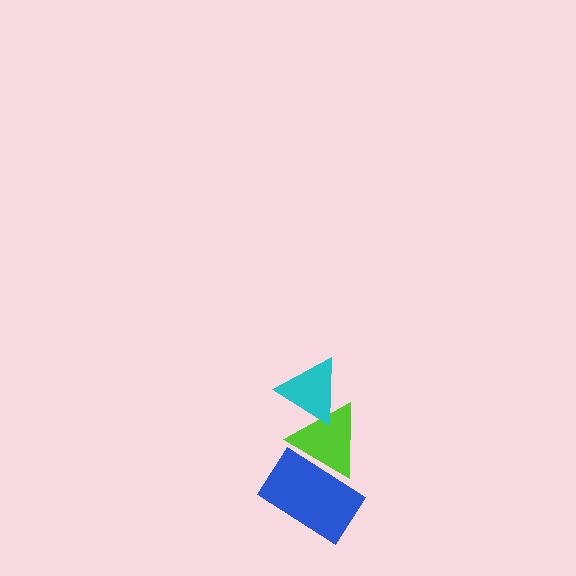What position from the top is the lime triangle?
The lime triangle is 2nd from the top.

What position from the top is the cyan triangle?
The cyan triangle is 1st from the top.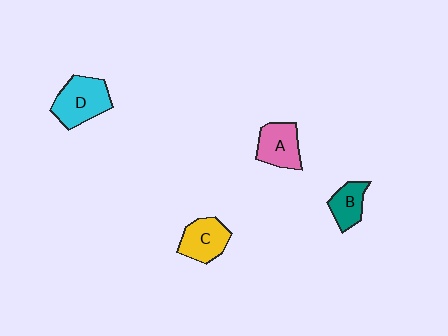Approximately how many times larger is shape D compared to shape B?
Approximately 1.7 times.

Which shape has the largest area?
Shape D (cyan).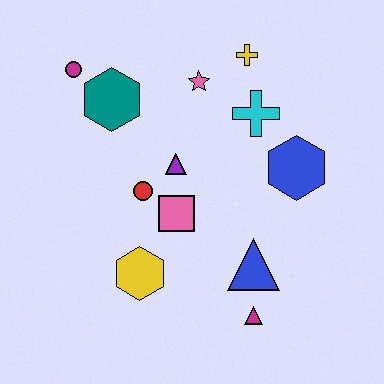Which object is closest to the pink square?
The red circle is closest to the pink square.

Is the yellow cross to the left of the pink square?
No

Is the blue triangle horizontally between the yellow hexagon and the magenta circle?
No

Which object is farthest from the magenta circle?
The magenta triangle is farthest from the magenta circle.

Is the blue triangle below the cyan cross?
Yes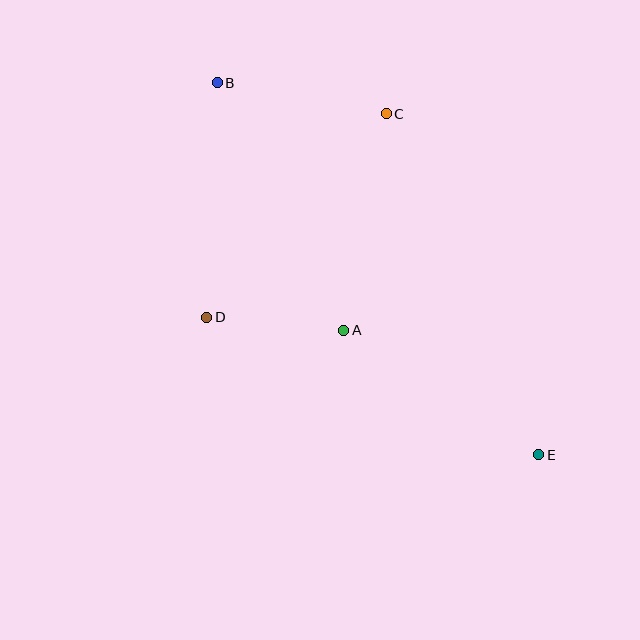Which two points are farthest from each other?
Points B and E are farthest from each other.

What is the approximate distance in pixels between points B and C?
The distance between B and C is approximately 172 pixels.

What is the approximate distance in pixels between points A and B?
The distance between A and B is approximately 278 pixels.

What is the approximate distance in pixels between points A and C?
The distance between A and C is approximately 220 pixels.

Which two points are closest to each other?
Points A and D are closest to each other.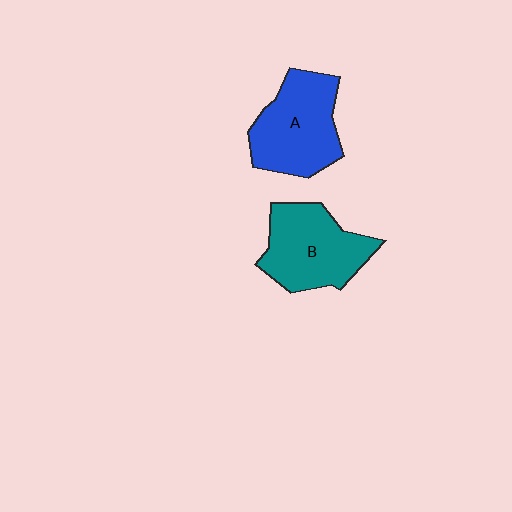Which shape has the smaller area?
Shape B (teal).